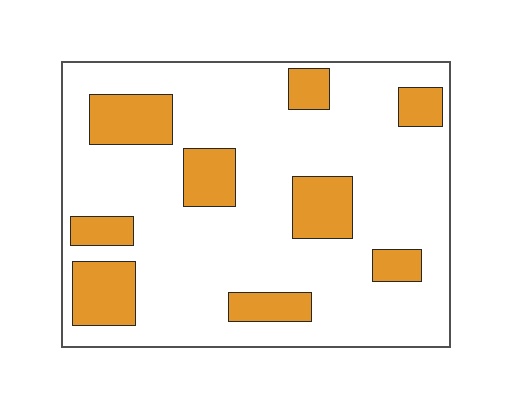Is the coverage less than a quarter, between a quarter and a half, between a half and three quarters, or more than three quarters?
Less than a quarter.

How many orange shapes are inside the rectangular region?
9.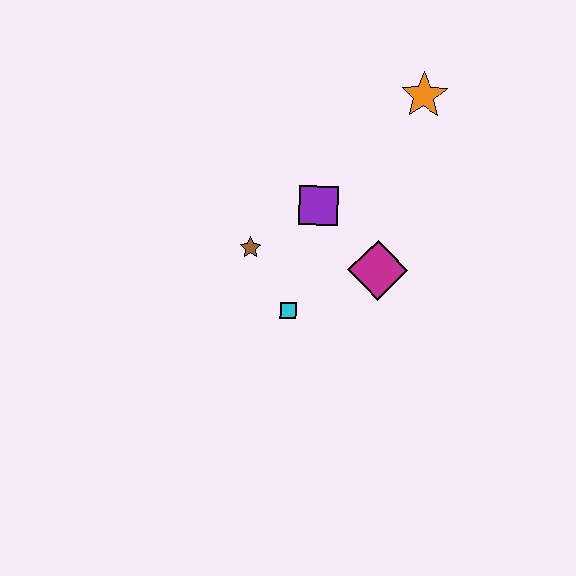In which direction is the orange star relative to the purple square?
The orange star is above the purple square.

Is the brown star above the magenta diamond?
Yes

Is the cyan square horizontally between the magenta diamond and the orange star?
No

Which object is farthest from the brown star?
The orange star is farthest from the brown star.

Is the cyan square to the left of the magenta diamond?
Yes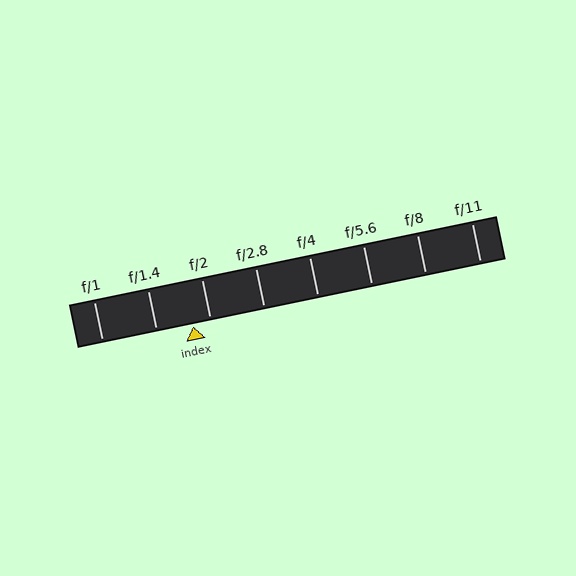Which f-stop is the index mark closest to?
The index mark is closest to f/2.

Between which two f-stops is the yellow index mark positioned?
The index mark is between f/1.4 and f/2.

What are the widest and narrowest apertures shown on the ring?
The widest aperture shown is f/1 and the narrowest is f/11.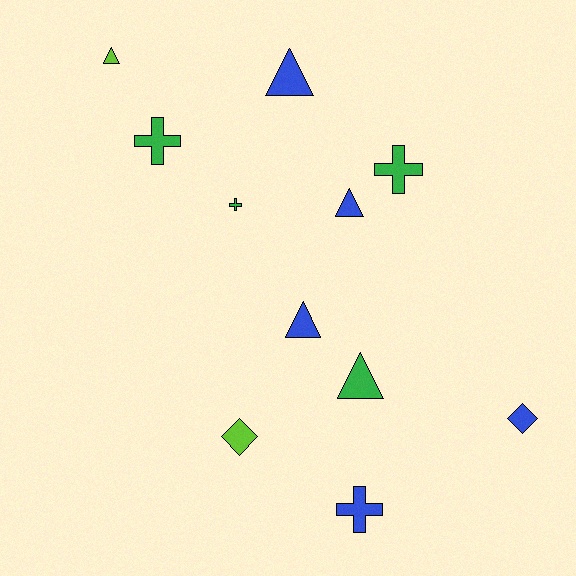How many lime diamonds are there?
There is 1 lime diamond.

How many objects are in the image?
There are 11 objects.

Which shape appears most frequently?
Triangle, with 5 objects.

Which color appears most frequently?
Blue, with 5 objects.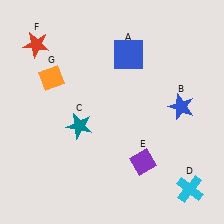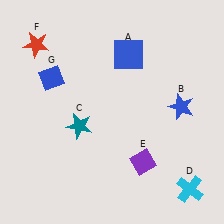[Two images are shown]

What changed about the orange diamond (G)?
In Image 1, G is orange. In Image 2, it changed to blue.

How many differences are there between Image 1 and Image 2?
There is 1 difference between the two images.